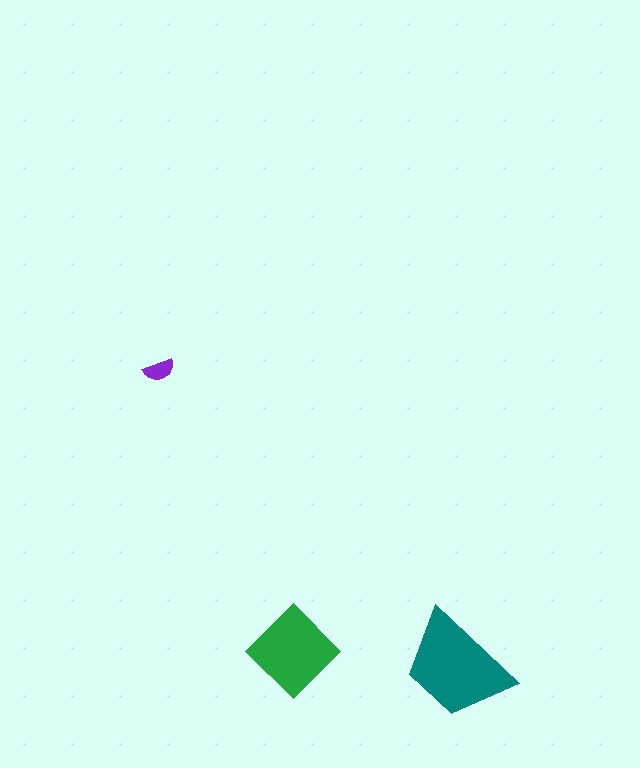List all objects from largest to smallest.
The teal trapezoid, the green diamond, the purple semicircle.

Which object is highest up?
The purple semicircle is topmost.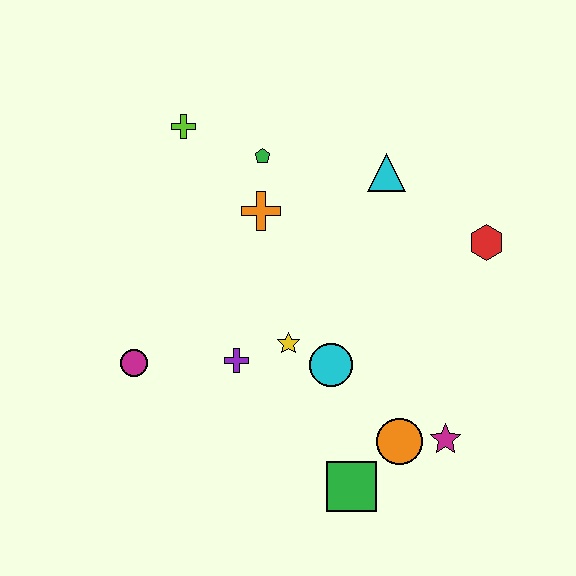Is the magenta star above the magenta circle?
No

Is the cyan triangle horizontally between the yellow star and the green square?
No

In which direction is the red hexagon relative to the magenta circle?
The red hexagon is to the right of the magenta circle.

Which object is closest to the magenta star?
The orange circle is closest to the magenta star.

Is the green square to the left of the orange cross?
No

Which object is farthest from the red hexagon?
The magenta circle is farthest from the red hexagon.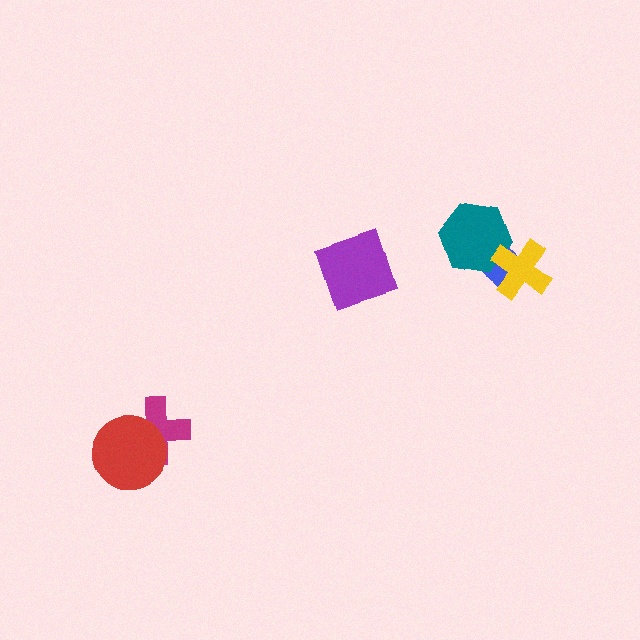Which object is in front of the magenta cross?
The red circle is in front of the magenta cross.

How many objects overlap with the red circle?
1 object overlaps with the red circle.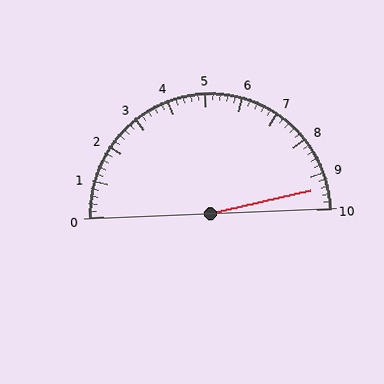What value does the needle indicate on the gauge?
The needle indicates approximately 9.4.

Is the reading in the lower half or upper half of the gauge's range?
The reading is in the upper half of the range (0 to 10).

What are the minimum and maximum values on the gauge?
The gauge ranges from 0 to 10.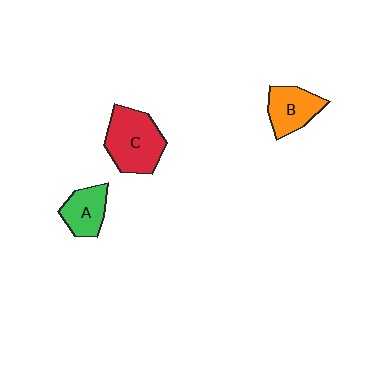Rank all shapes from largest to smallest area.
From largest to smallest: C (red), B (orange), A (green).